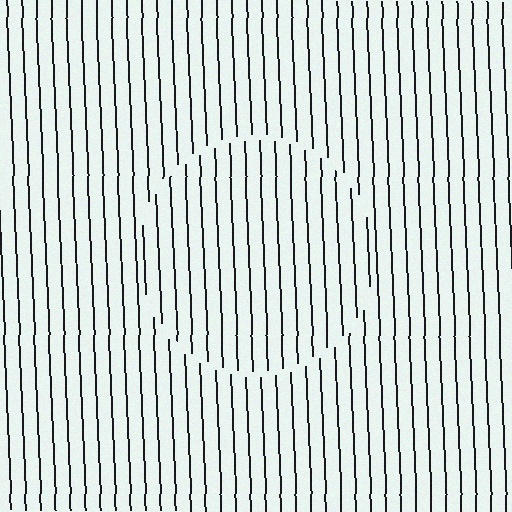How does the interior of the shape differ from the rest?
The interior of the shape contains the same grating, shifted by half a period — the contour is defined by the phase discontinuity where line-ends from the inner and outer gratings abut.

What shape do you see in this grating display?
An illusory circle. The interior of the shape contains the same grating, shifted by half a period — the contour is defined by the phase discontinuity where line-ends from the inner and outer gratings abut.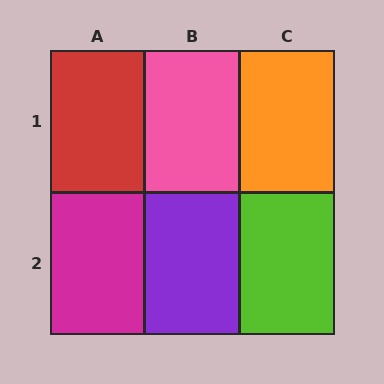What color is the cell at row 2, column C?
Lime.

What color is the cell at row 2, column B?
Purple.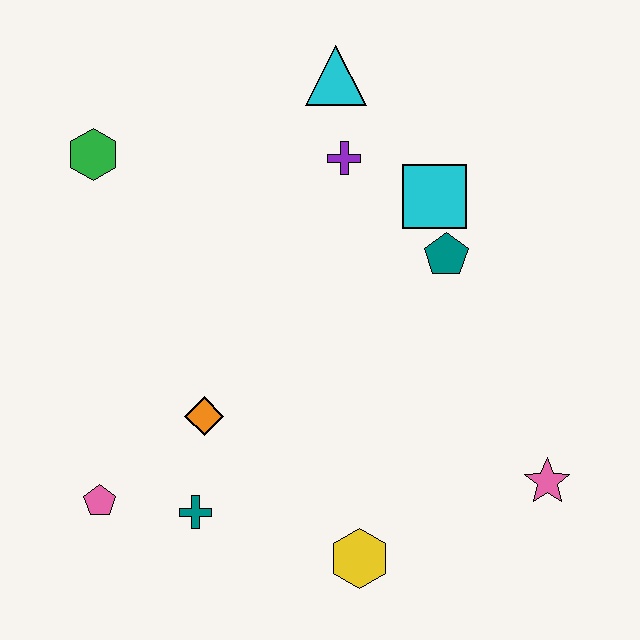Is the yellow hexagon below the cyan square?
Yes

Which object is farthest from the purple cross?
The pink pentagon is farthest from the purple cross.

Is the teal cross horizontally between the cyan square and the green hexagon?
Yes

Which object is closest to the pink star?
The yellow hexagon is closest to the pink star.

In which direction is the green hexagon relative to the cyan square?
The green hexagon is to the left of the cyan square.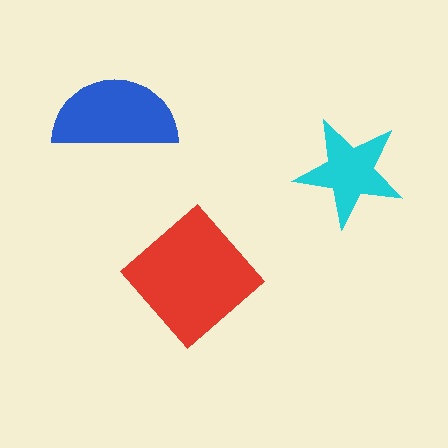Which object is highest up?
The blue semicircle is topmost.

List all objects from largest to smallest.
The red diamond, the blue semicircle, the cyan star.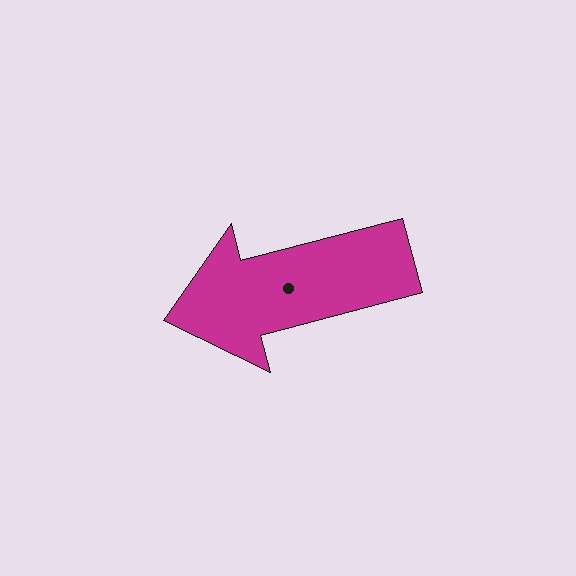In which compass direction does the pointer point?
West.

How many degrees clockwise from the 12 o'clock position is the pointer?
Approximately 255 degrees.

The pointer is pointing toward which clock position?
Roughly 9 o'clock.